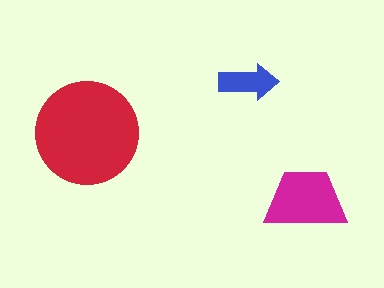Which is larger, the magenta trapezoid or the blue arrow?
The magenta trapezoid.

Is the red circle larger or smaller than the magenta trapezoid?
Larger.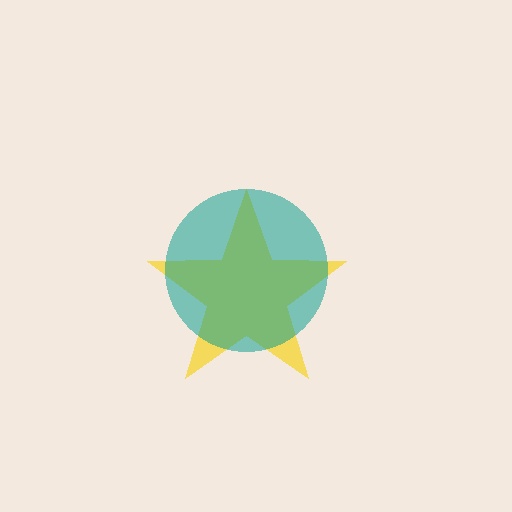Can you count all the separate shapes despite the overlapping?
Yes, there are 2 separate shapes.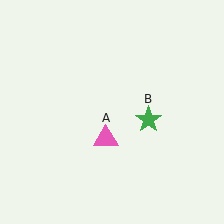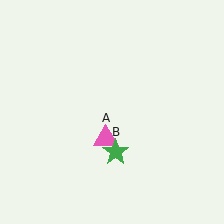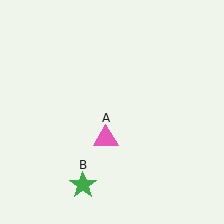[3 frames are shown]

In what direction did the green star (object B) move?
The green star (object B) moved down and to the left.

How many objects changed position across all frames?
1 object changed position: green star (object B).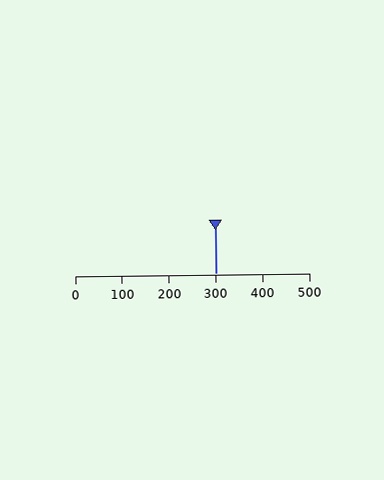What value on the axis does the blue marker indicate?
The marker indicates approximately 300.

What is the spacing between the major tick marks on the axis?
The major ticks are spaced 100 apart.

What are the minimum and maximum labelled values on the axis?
The axis runs from 0 to 500.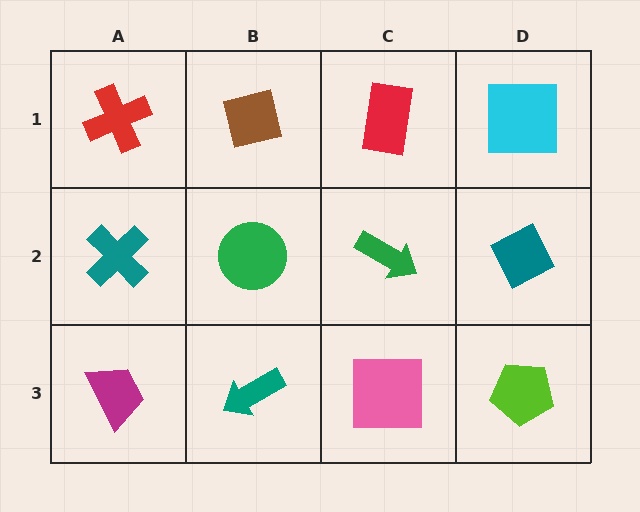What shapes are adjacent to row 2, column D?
A cyan square (row 1, column D), a lime pentagon (row 3, column D), a green arrow (row 2, column C).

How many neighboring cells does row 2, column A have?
3.